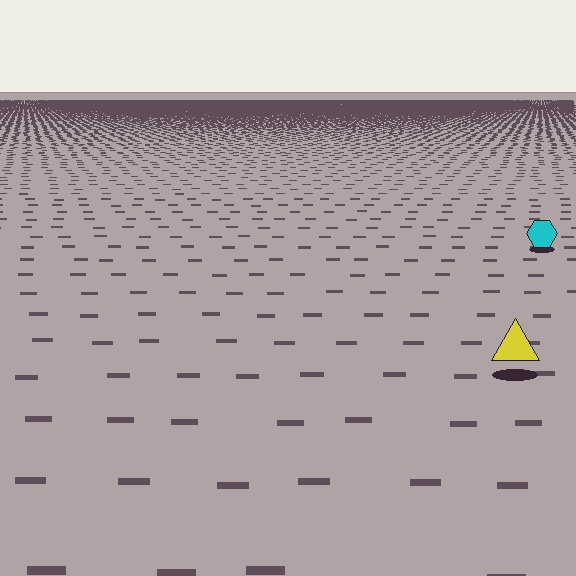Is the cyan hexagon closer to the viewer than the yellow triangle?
No. The yellow triangle is closer — you can tell from the texture gradient: the ground texture is coarser near it.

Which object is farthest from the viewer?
The cyan hexagon is farthest from the viewer. It appears smaller and the ground texture around it is denser.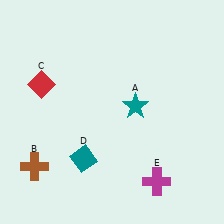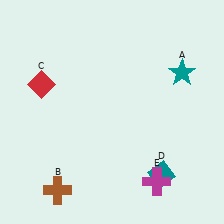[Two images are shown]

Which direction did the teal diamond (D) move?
The teal diamond (D) moved right.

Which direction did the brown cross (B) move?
The brown cross (B) moved right.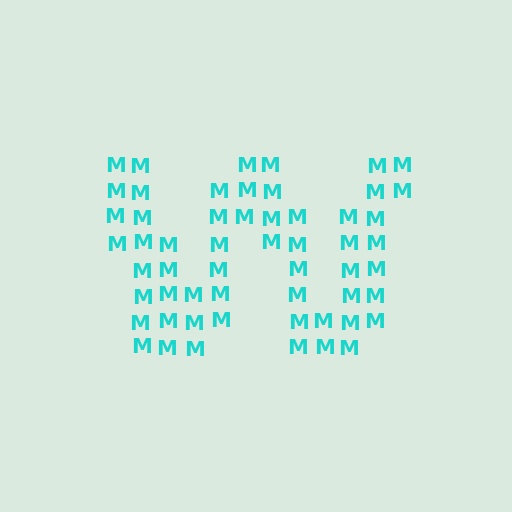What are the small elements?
The small elements are letter M's.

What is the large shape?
The large shape is the letter W.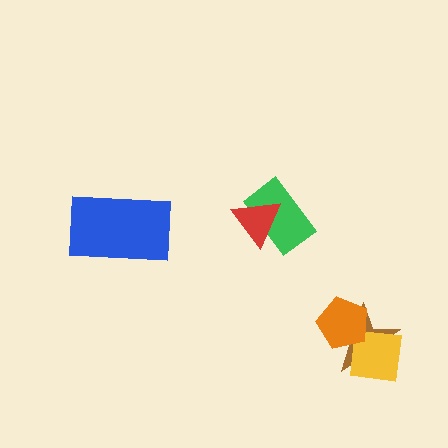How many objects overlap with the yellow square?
2 objects overlap with the yellow square.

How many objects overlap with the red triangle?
1 object overlaps with the red triangle.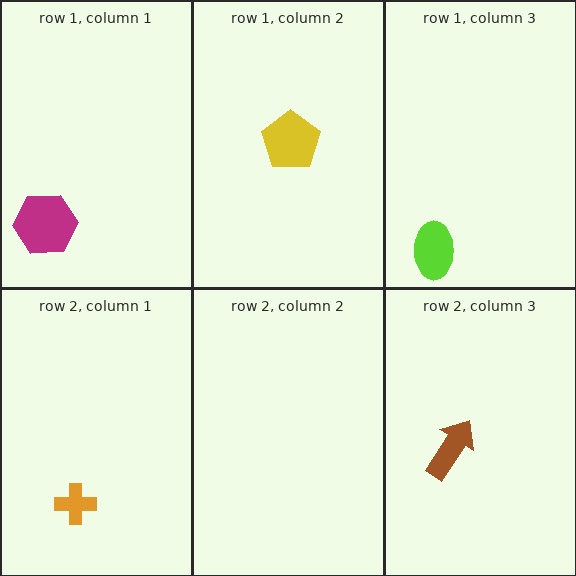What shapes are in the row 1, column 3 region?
The lime ellipse.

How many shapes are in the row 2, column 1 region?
1.